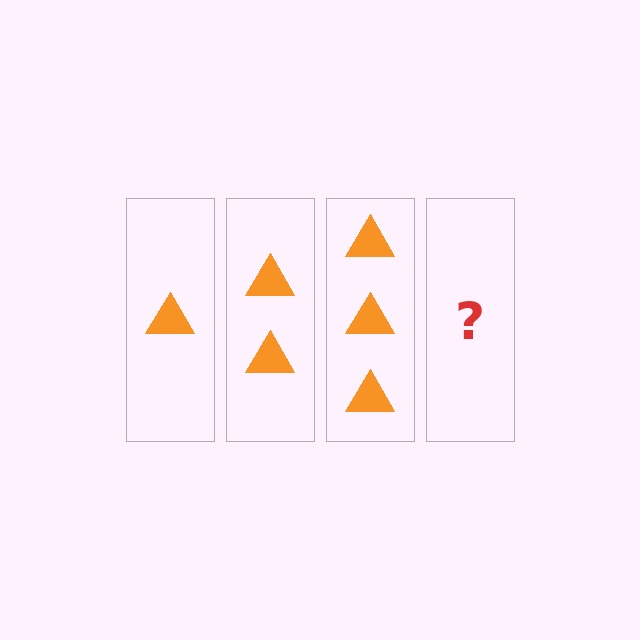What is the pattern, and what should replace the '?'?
The pattern is that each step adds one more triangle. The '?' should be 4 triangles.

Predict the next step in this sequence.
The next step is 4 triangles.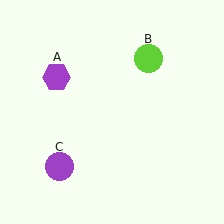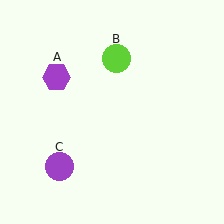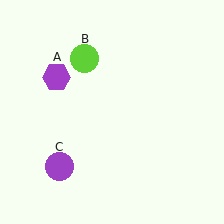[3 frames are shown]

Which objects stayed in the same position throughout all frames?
Purple hexagon (object A) and purple circle (object C) remained stationary.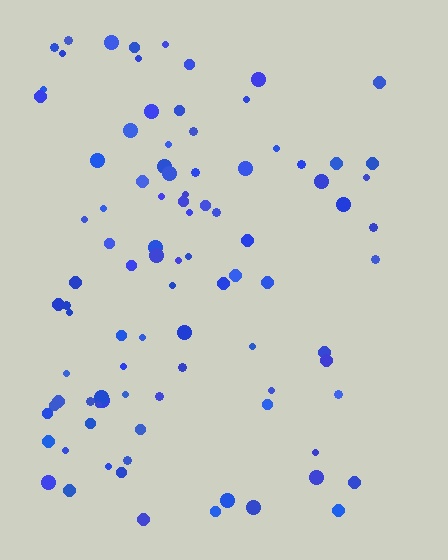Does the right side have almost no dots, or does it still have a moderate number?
Still a moderate number, just noticeably fewer than the left.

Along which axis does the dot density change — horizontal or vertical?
Horizontal.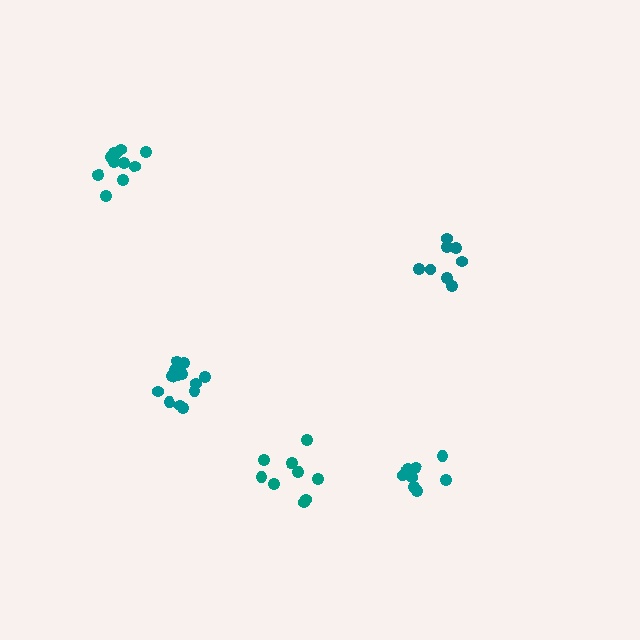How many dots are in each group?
Group 1: 8 dots, Group 2: 11 dots, Group 3: 13 dots, Group 4: 8 dots, Group 5: 9 dots (49 total).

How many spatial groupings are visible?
There are 5 spatial groupings.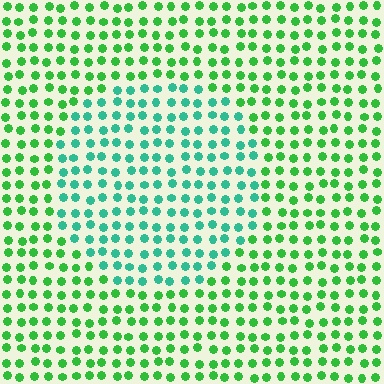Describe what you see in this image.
The image is filled with small green elements in a uniform arrangement. A circle-shaped region is visible where the elements are tinted to a slightly different hue, forming a subtle color boundary.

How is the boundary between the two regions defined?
The boundary is defined purely by a slight shift in hue (about 38 degrees). Spacing, size, and orientation are identical on both sides.